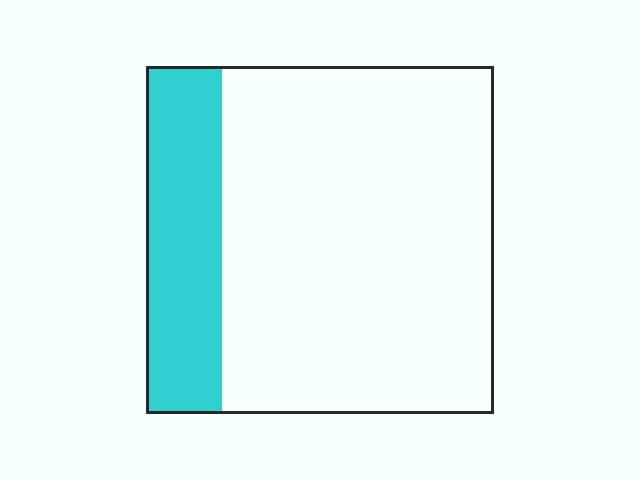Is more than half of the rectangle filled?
No.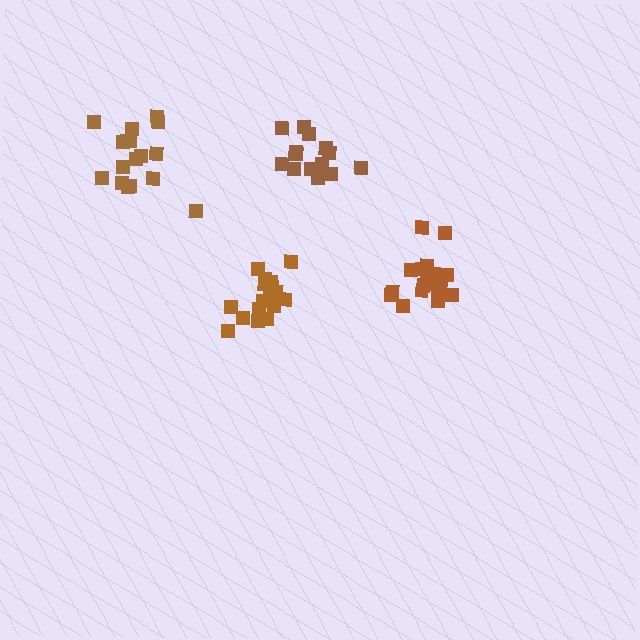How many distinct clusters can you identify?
There are 4 distinct clusters.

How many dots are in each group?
Group 1: 18 dots, Group 2: 15 dots, Group 3: 17 dots, Group 4: 18 dots (68 total).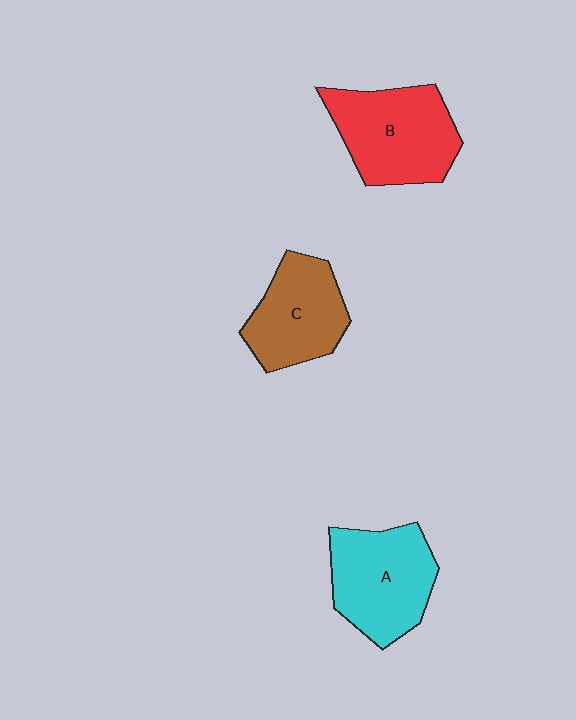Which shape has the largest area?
Shape B (red).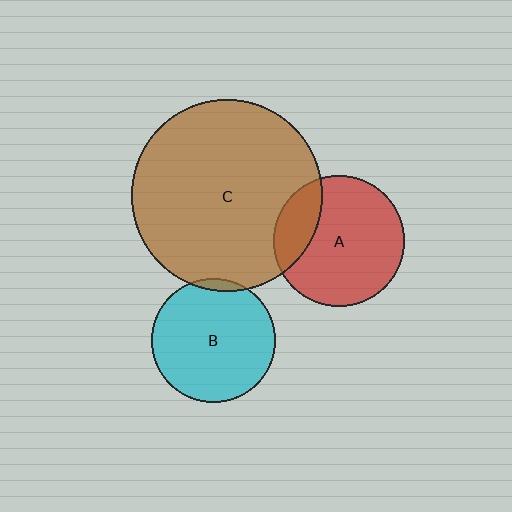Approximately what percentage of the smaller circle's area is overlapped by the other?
Approximately 20%.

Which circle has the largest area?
Circle C (brown).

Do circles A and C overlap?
Yes.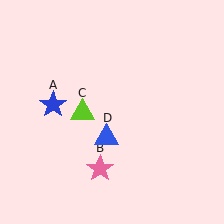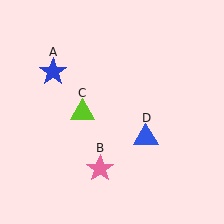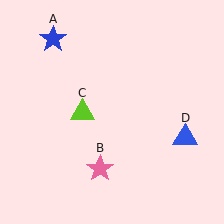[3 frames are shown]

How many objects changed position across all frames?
2 objects changed position: blue star (object A), blue triangle (object D).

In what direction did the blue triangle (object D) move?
The blue triangle (object D) moved right.